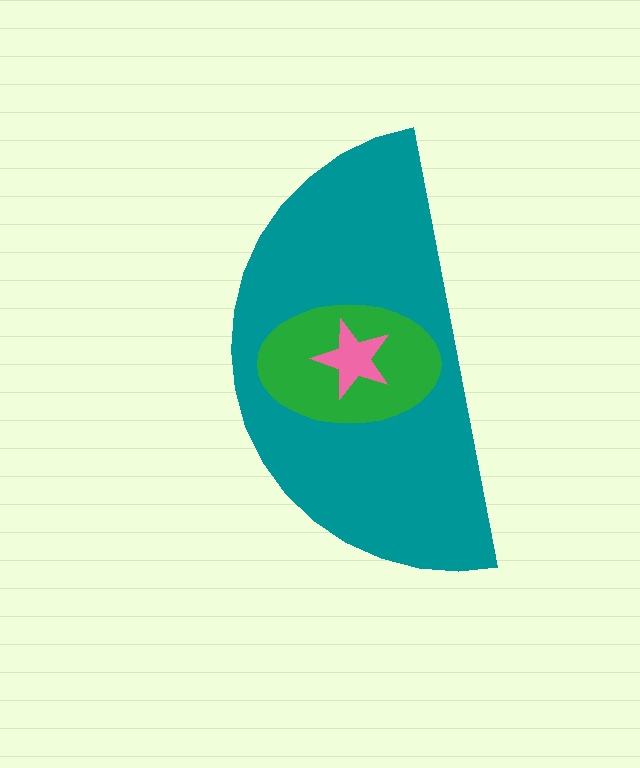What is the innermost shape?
The pink star.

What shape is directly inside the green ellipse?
The pink star.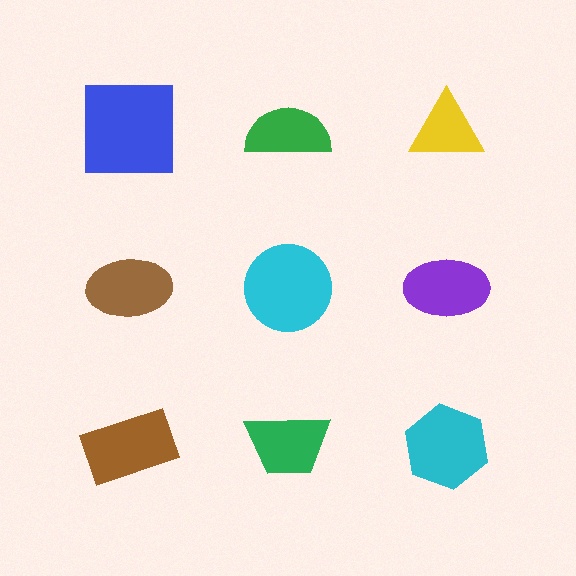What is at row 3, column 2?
A green trapezoid.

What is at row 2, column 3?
A purple ellipse.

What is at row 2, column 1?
A brown ellipse.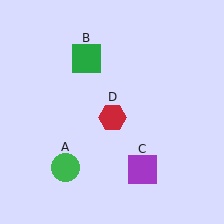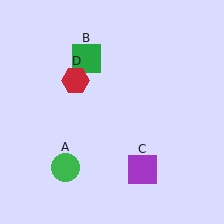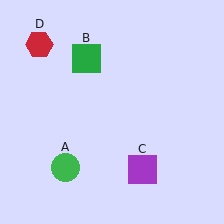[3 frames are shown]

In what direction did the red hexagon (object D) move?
The red hexagon (object D) moved up and to the left.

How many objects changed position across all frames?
1 object changed position: red hexagon (object D).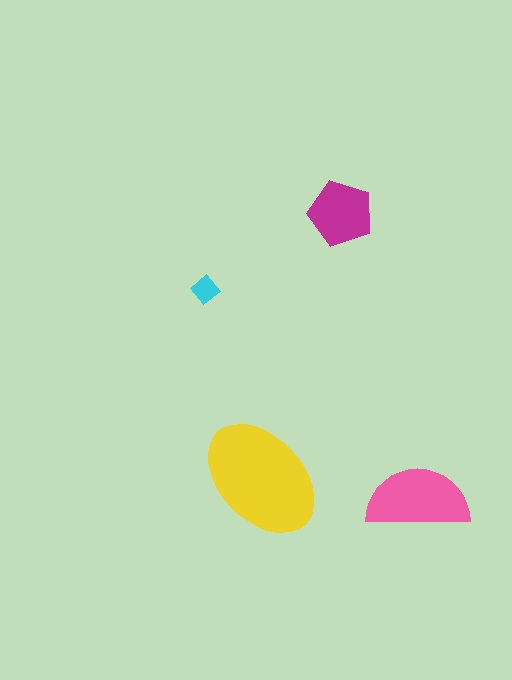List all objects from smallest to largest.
The cyan diamond, the magenta pentagon, the pink semicircle, the yellow ellipse.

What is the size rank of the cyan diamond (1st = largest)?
4th.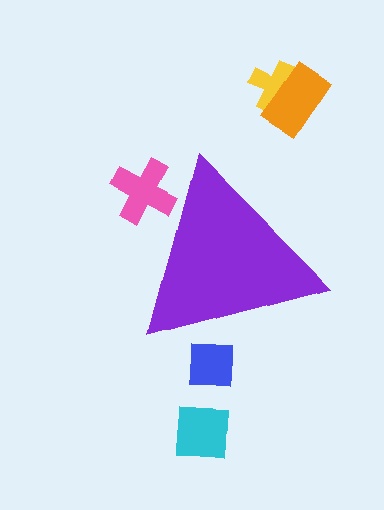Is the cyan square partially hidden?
No, the cyan square is fully visible.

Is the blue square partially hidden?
Yes, the blue square is partially hidden behind the purple triangle.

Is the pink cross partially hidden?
Yes, the pink cross is partially hidden behind the purple triangle.